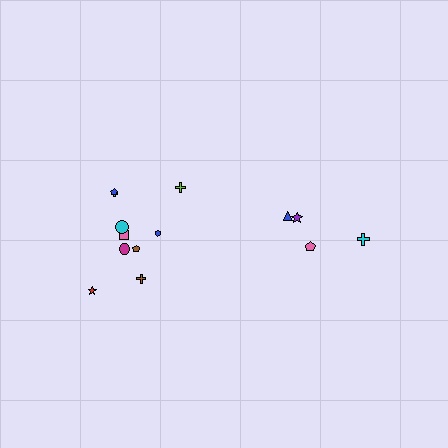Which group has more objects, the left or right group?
The left group.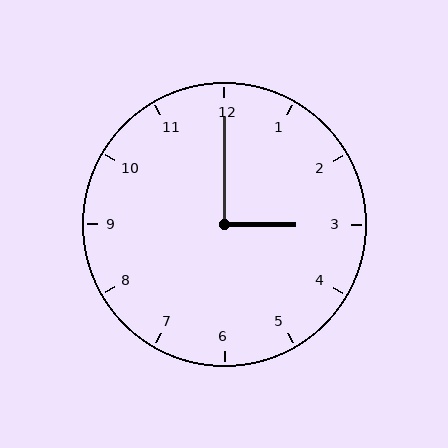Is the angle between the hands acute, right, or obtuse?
It is right.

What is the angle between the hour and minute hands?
Approximately 90 degrees.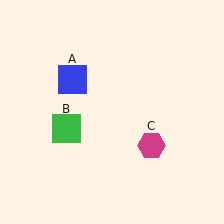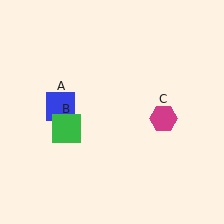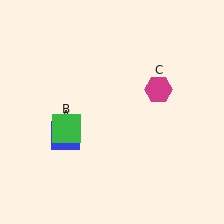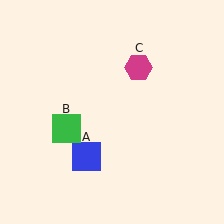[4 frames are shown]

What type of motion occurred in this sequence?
The blue square (object A), magenta hexagon (object C) rotated counterclockwise around the center of the scene.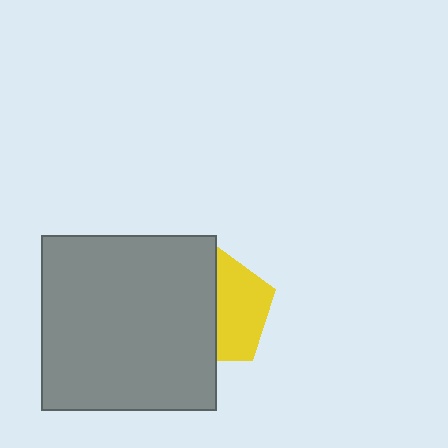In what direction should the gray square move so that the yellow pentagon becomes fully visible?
The gray square should move left. That is the shortest direction to clear the overlap and leave the yellow pentagon fully visible.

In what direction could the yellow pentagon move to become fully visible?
The yellow pentagon could move right. That would shift it out from behind the gray square entirely.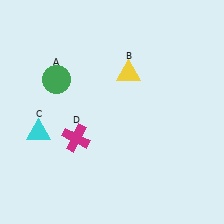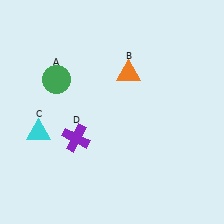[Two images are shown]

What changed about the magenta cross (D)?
In Image 1, D is magenta. In Image 2, it changed to purple.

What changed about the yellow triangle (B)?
In Image 1, B is yellow. In Image 2, it changed to orange.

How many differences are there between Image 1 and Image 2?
There are 2 differences between the two images.